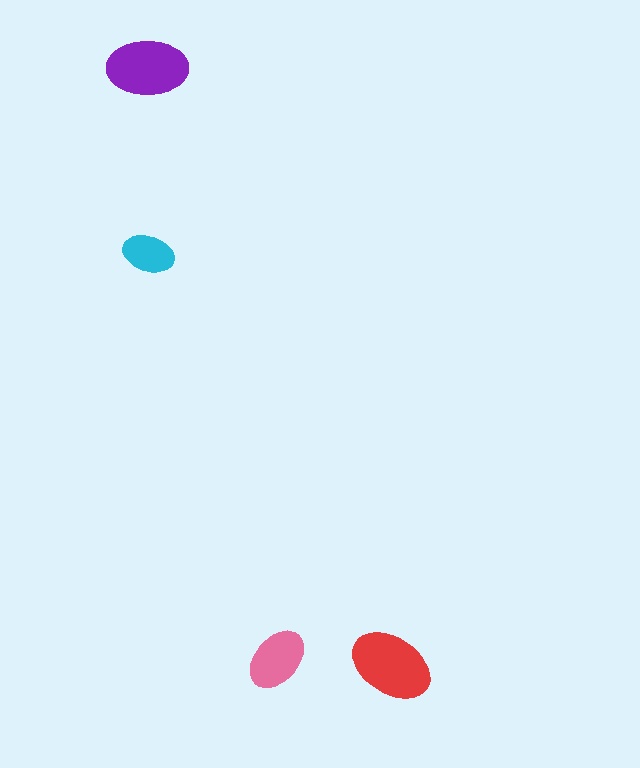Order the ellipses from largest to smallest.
the red one, the purple one, the pink one, the cyan one.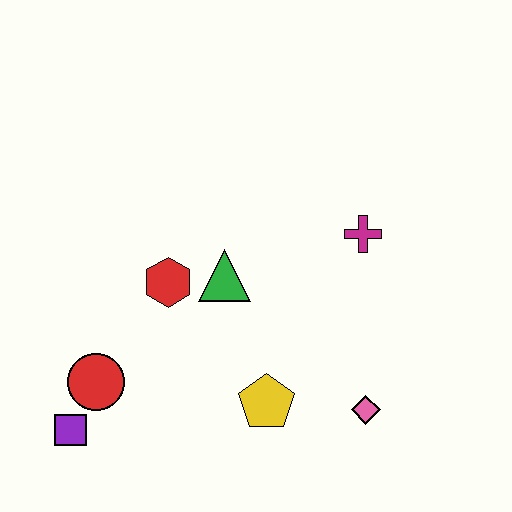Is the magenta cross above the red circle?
Yes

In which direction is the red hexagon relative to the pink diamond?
The red hexagon is to the left of the pink diamond.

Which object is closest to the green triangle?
The red hexagon is closest to the green triangle.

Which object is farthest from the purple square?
The magenta cross is farthest from the purple square.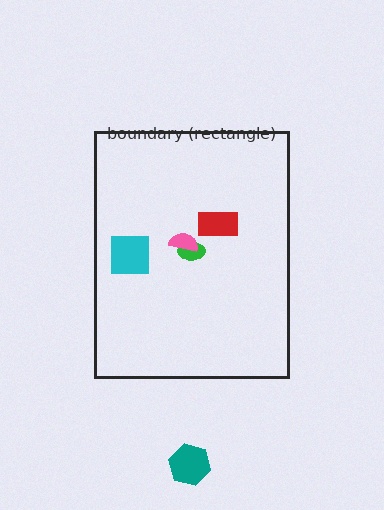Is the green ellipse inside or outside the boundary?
Inside.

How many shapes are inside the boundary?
4 inside, 1 outside.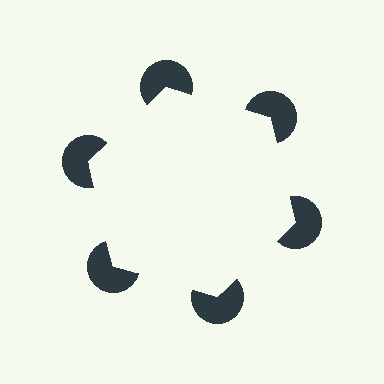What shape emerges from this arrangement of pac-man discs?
An illusory hexagon — its edges are inferred from the aligned wedge cuts in the pac-man discs, not physically drawn.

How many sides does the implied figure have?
6 sides.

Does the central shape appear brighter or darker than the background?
It typically appears slightly brighter than the background, even though no actual brightness change is drawn.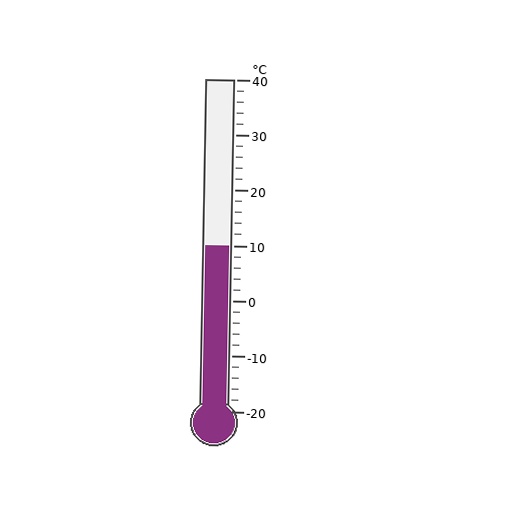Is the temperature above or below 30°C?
The temperature is below 30°C.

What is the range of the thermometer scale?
The thermometer scale ranges from -20°C to 40°C.